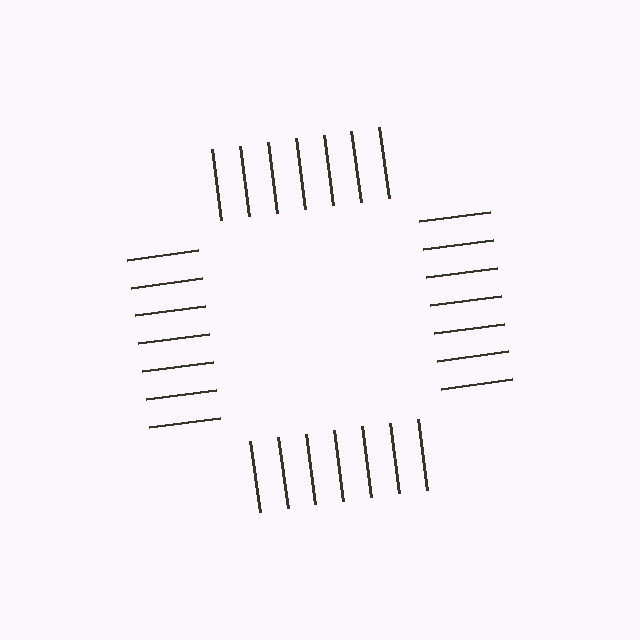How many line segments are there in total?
28 — 7 along each of the 4 edges.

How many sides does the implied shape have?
4 sides — the line-ends trace a square.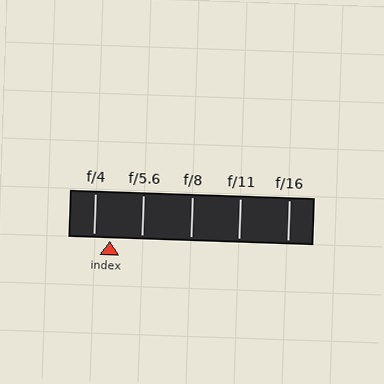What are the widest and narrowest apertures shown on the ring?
The widest aperture shown is f/4 and the narrowest is f/16.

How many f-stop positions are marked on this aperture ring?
There are 5 f-stop positions marked.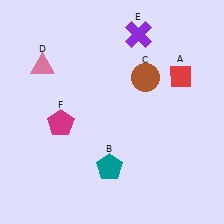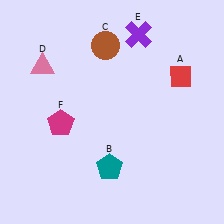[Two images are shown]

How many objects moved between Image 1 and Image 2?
1 object moved between the two images.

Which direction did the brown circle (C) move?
The brown circle (C) moved left.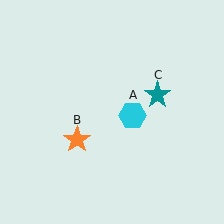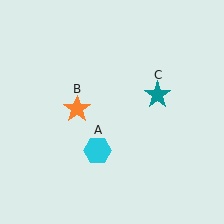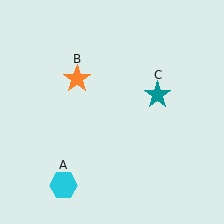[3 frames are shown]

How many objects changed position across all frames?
2 objects changed position: cyan hexagon (object A), orange star (object B).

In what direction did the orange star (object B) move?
The orange star (object B) moved up.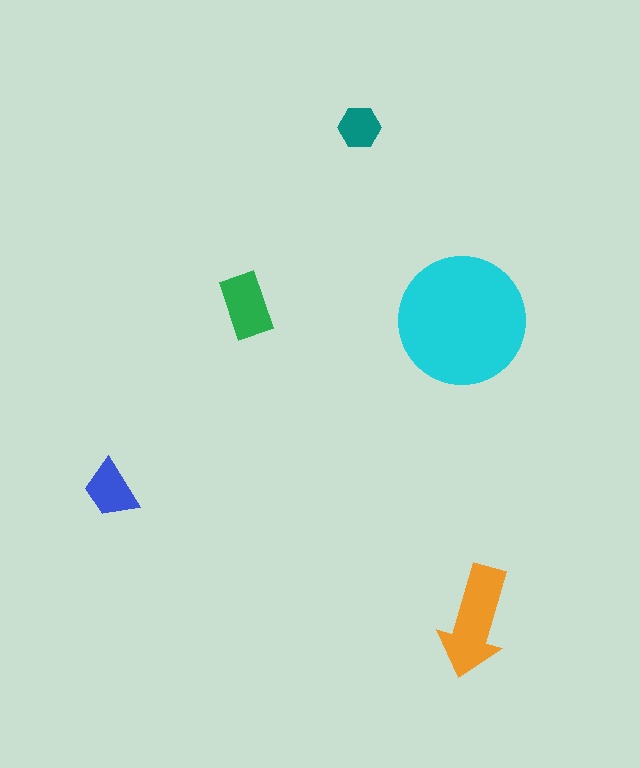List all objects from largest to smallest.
The cyan circle, the orange arrow, the green rectangle, the blue trapezoid, the teal hexagon.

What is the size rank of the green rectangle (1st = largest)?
3rd.